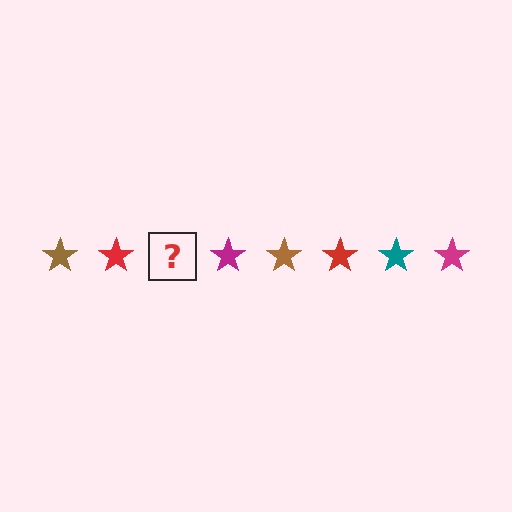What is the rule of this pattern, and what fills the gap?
The rule is that the pattern cycles through brown, red, teal, magenta stars. The gap should be filled with a teal star.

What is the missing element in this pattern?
The missing element is a teal star.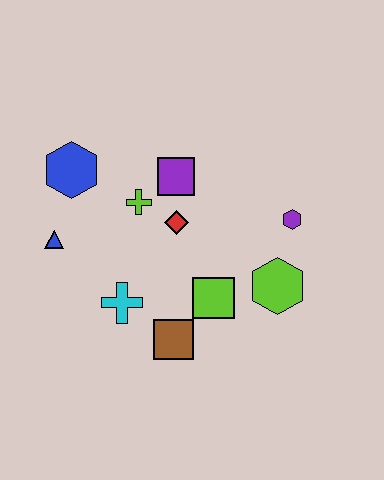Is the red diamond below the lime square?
No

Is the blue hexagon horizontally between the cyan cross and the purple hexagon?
No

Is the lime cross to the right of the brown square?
No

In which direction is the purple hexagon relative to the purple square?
The purple hexagon is to the right of the purple square.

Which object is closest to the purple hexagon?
The lime hexagon is closest to the purple hexagon.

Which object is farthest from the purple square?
The brown square is farthest from the purple square.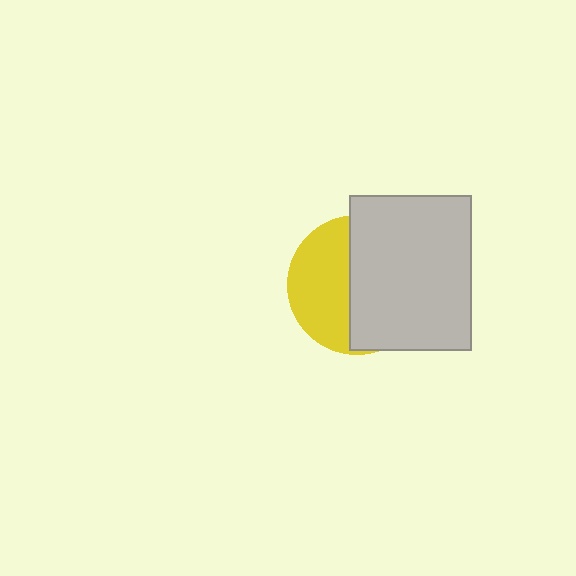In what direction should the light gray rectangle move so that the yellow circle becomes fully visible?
The light gray rectangle should move right. That is the shortest direction to clear the overlap and leave the yellow circle fully visible.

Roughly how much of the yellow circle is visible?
A small part of it is visible (roughly 44%).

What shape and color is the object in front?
The object in front is a light gray rectangle.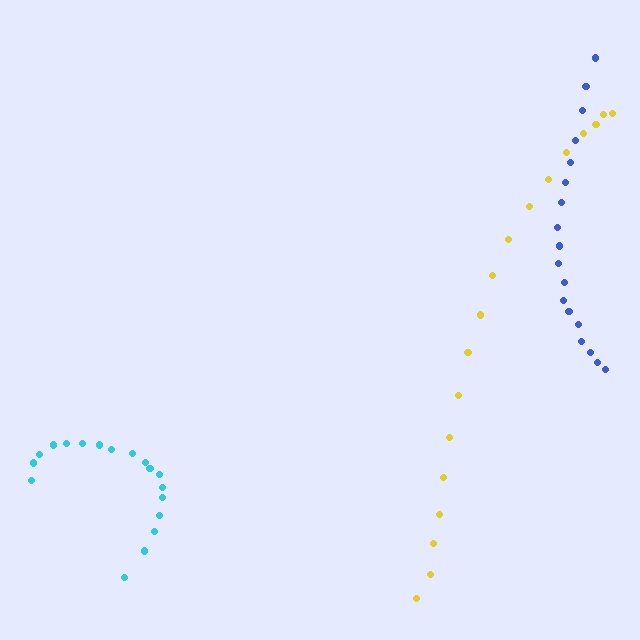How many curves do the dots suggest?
There are 3 distinct paths.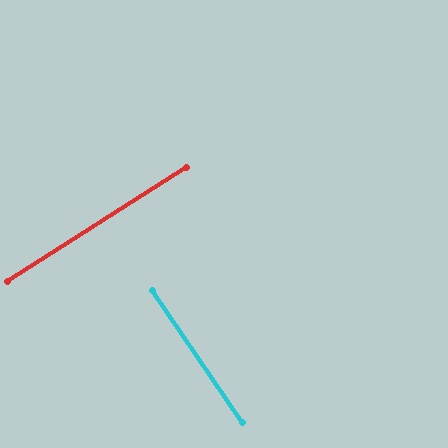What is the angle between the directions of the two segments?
Approximately 88 degrees.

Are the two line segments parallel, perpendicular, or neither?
Perpendicular — they meet at approximately 88°.